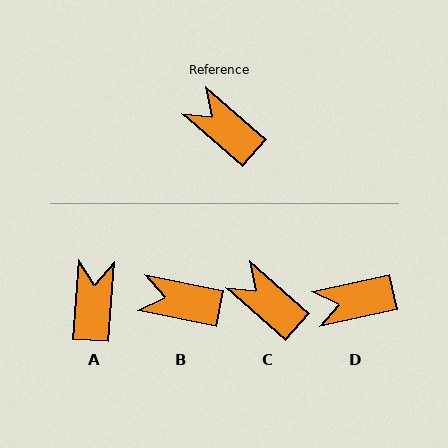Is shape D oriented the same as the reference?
No, it is off by about 53 degrees.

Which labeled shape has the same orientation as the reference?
C.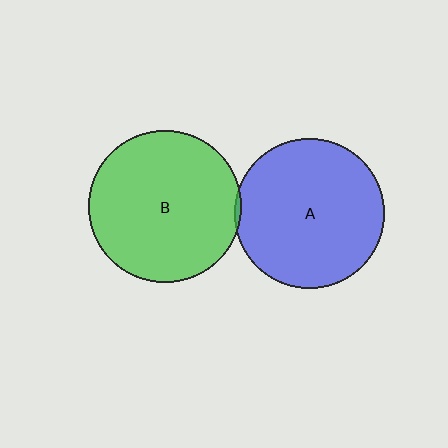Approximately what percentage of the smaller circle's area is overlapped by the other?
Approximately 5%.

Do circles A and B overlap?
Yes.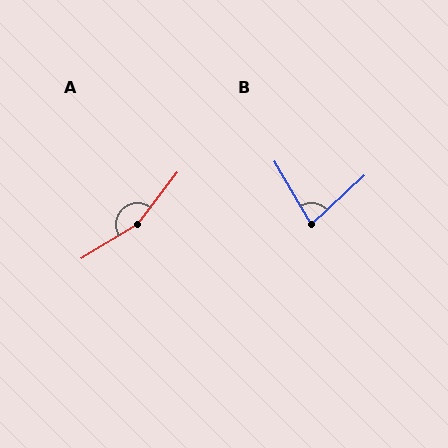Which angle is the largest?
A, at approximately 159 degrees.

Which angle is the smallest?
B, at approximately 78 degrees.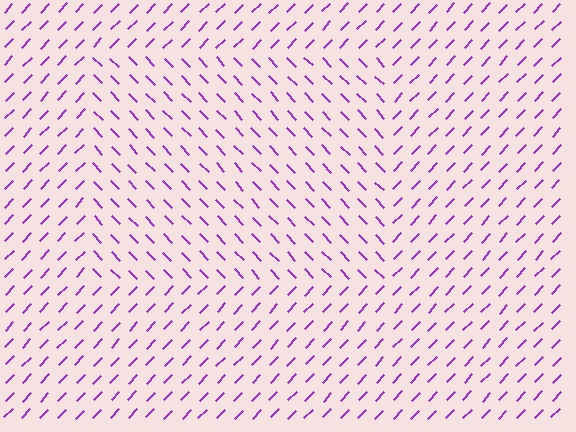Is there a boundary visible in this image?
Yes, there is a texture boundary formed by a change in line orientation.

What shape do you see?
I see a rectangle.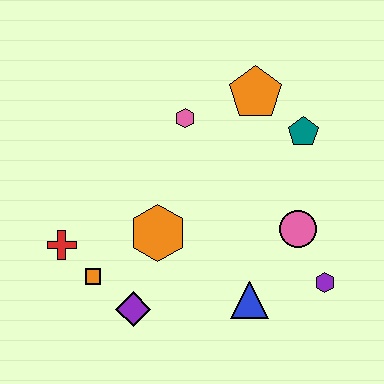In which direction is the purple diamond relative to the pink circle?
The purple diamond is to the left of the pink circle.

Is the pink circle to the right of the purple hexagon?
No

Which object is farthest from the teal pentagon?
The red cross is farthest from the teal pentagon.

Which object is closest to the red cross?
The orange square is closest to the red cross.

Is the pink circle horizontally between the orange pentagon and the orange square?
No